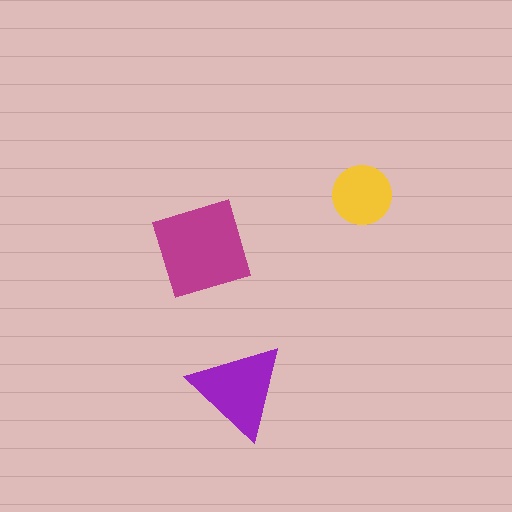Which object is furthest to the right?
The yellow circle is rightmost.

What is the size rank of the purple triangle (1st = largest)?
2nd.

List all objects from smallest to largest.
The yellow circle, the purple triangle, the magenta square.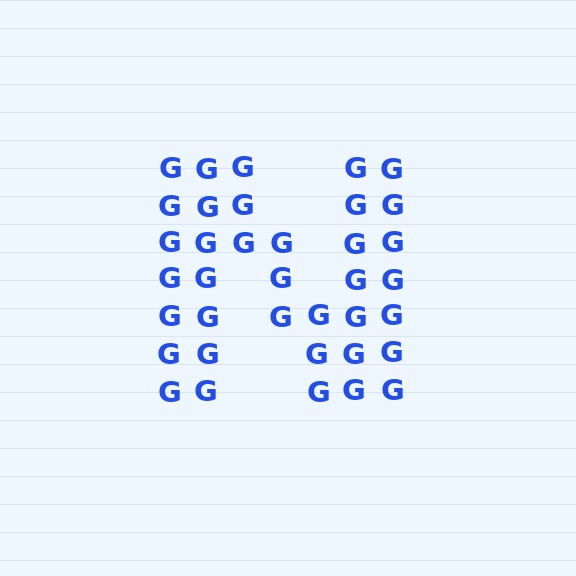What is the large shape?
The large shape is the letter N.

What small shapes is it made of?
It is made of small letter G's.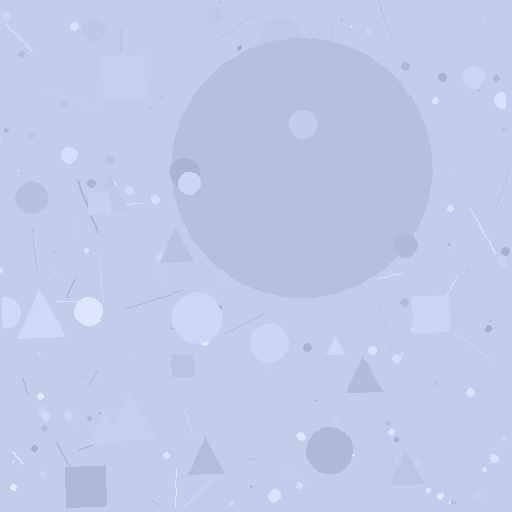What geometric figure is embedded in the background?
A circle is embedded in the background.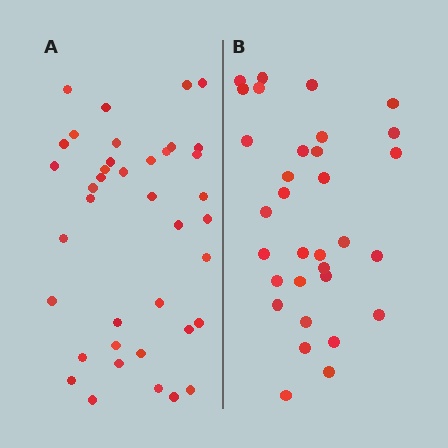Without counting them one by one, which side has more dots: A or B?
Region A (the left region) has more dots.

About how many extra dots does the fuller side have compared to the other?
Region A has roughly 8 or so more dots than region B.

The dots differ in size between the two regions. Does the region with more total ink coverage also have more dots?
No. Region B has more total ink coverage because its dots are larger, but region A actually contains more individual dots. Total area can be misleading — the number of items is what matters here.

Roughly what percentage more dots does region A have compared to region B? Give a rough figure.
About 20% more.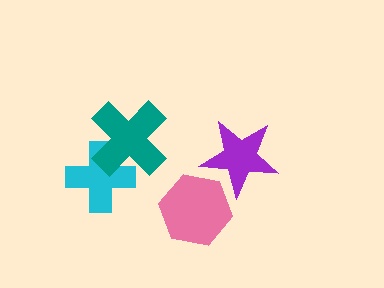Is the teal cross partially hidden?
No, no other shape covers it.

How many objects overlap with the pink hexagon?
1 object overlaps with the pink hexagon.